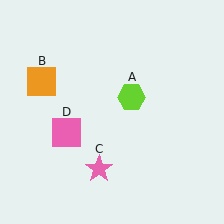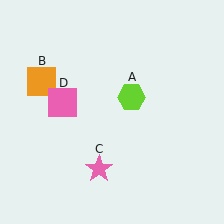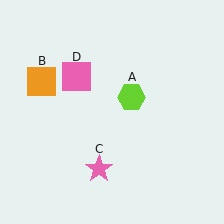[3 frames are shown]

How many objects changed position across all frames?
1 object changed position: pink square (object D).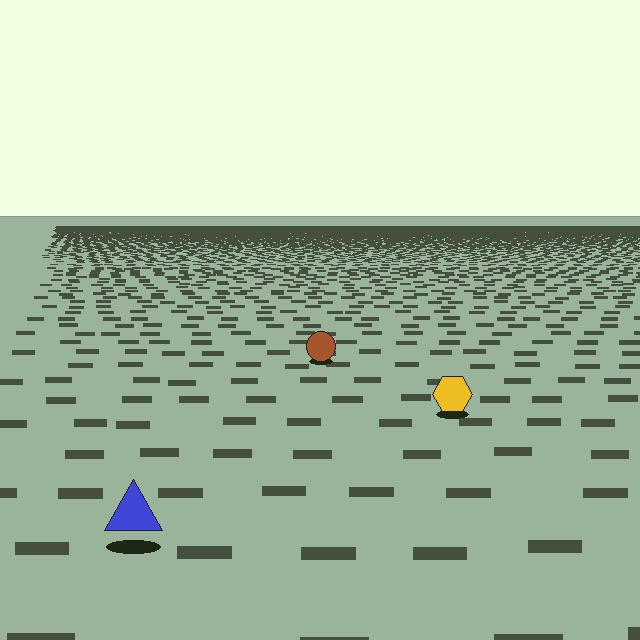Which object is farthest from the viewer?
The brown circle is farthest from the viewer. It appears smaller and the ground texture around it is denser.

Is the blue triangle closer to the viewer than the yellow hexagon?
Yes. The blue triangle is closer — you can tell from the texture gradient: the ground texture is coarser near it.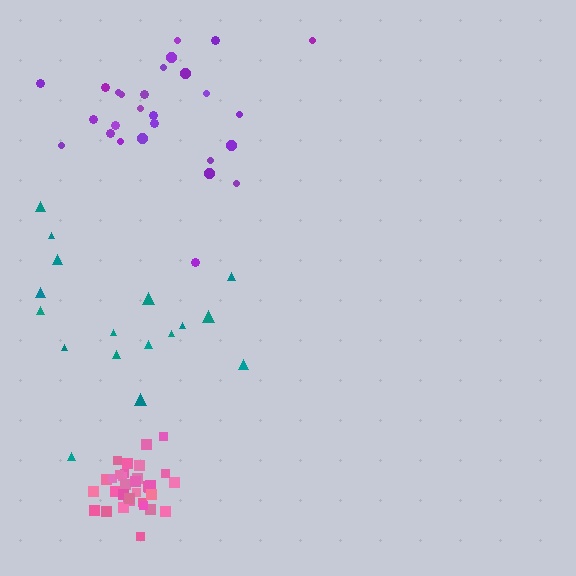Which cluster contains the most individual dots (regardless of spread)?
Pink (34).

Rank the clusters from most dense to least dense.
pink, purple, teal.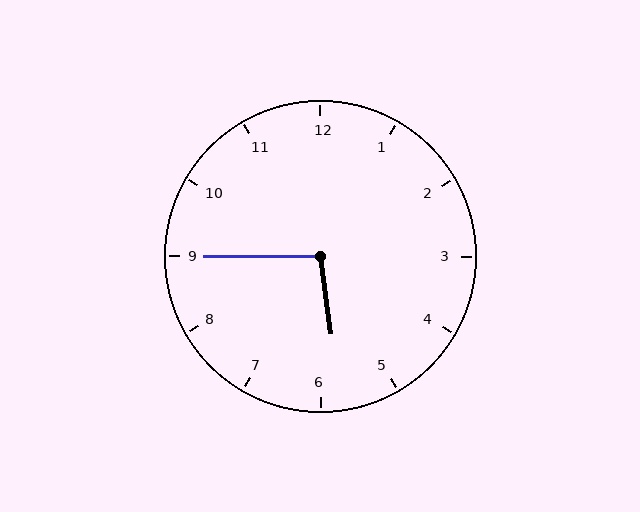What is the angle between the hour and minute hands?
Approximately 98 degrees.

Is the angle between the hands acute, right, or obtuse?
It is obtuse.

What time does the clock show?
5:45.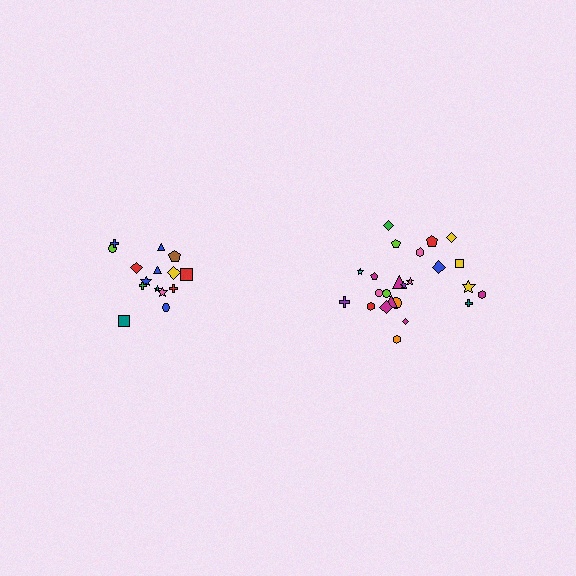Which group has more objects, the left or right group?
The right group.